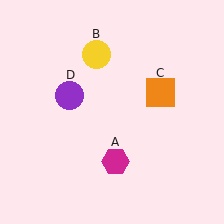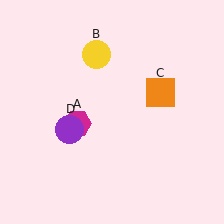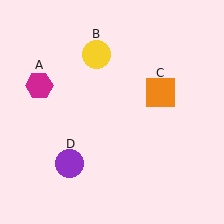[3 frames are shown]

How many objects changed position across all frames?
2 objects changed position: magenta hexagon (object A), purple circle (object D).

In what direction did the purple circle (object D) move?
The purple circle (object D) moved down.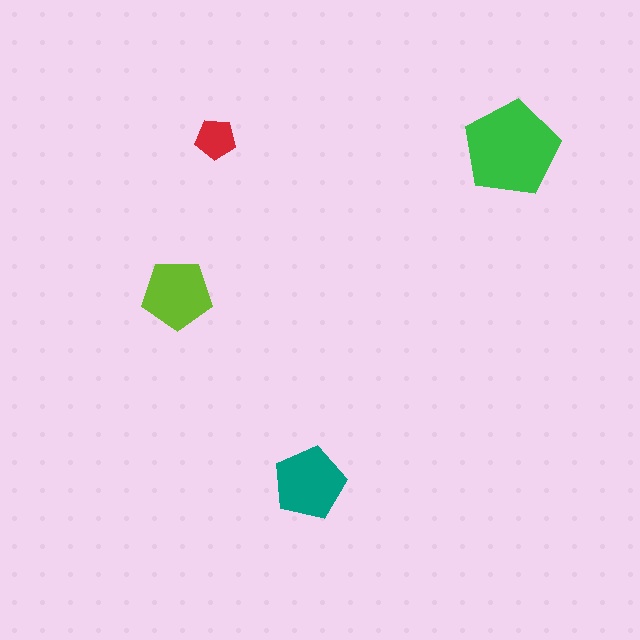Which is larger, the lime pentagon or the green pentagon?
The green one.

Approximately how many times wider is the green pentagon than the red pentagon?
About 2.5 times wider.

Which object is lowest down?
The teal pentagon is bottommost.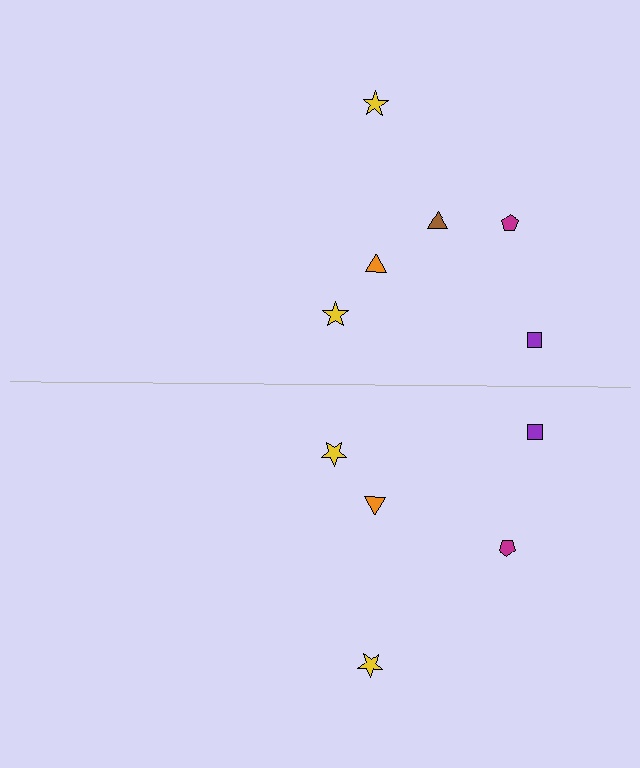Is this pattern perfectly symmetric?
No, the pattern is not perfectly symmetric. A brown triangle is missing from the bottom side.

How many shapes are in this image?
There are 11 shapes in this image.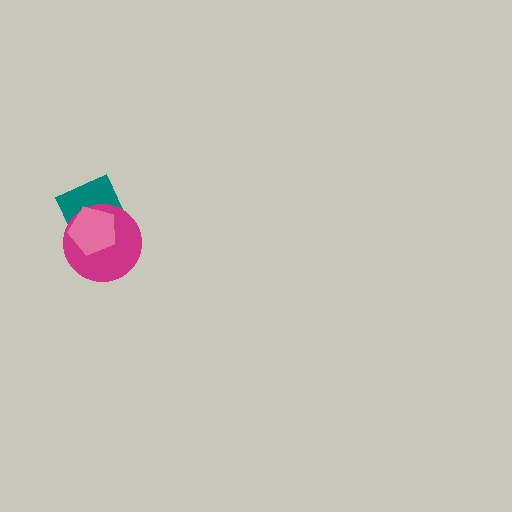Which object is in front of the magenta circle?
The pink pentagon is in front of the magenta circle.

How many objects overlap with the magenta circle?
2 objects overlap with the magenta circle.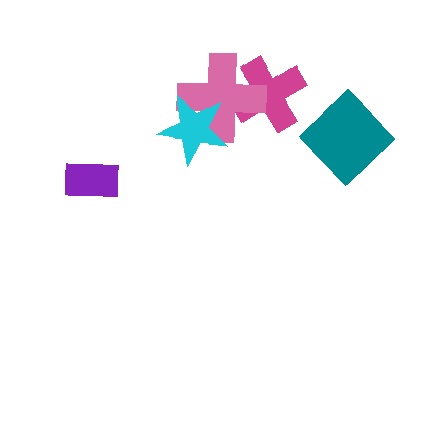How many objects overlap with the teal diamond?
0 objects overlap with the teal diamond.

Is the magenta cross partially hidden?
Yes, it is partially covered by another shape.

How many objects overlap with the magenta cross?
1 object overlaps with the magenta cross.